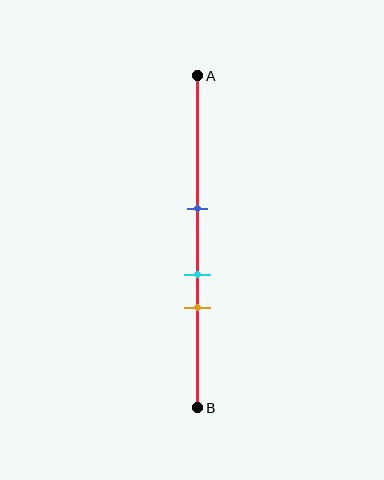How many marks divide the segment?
There are 3 marks dividing the segment.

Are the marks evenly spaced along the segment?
Yes, the marks are approximately evenly spaced.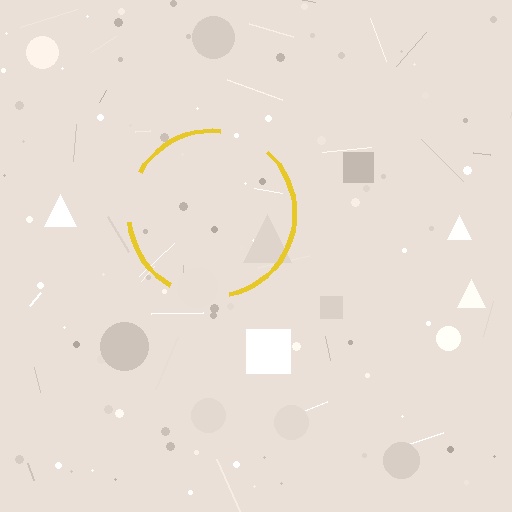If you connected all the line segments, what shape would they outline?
They would outline a circle.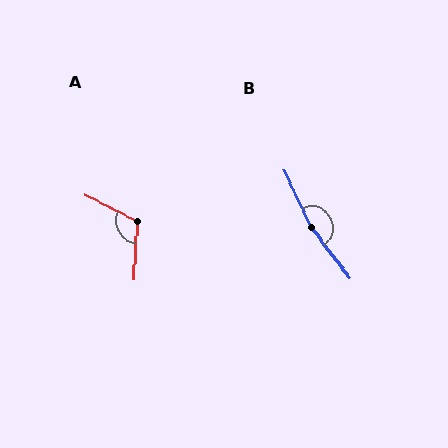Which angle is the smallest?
A, at approximately 113 degrees.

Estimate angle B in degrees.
Approximately 168 degrees.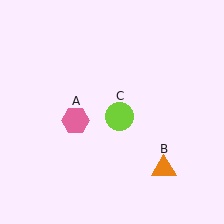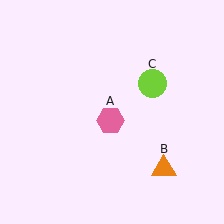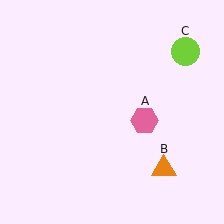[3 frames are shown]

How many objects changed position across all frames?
2 objects changed position: pink hexagon (object A), lime circle (object C).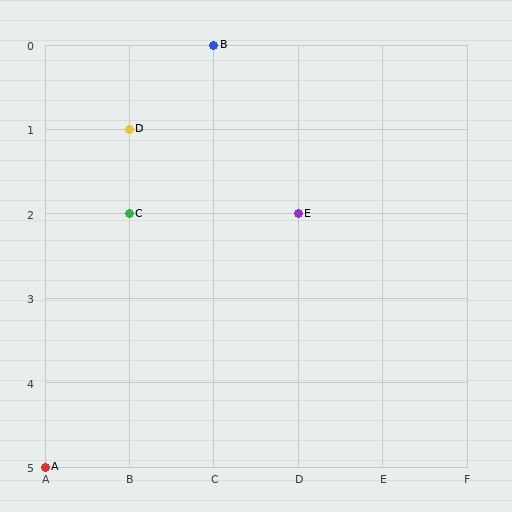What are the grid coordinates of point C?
Point C is at grid coordinates (B, 2).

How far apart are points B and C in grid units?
Points B and C are 1 column and 2 rows apart (about 2.2 grid units diagonally).